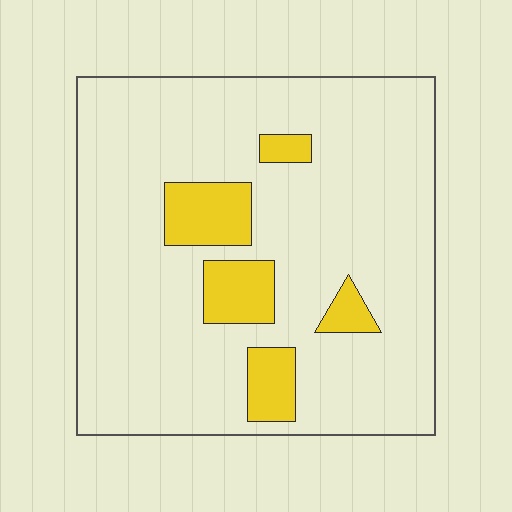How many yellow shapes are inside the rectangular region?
5.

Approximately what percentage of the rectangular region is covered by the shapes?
Approximately 15%.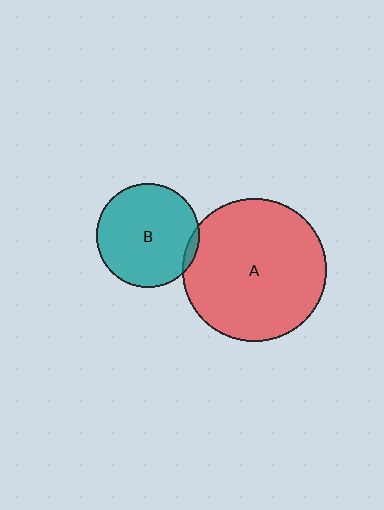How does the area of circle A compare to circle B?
Approximately 1.9 times.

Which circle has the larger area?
Circle A (red).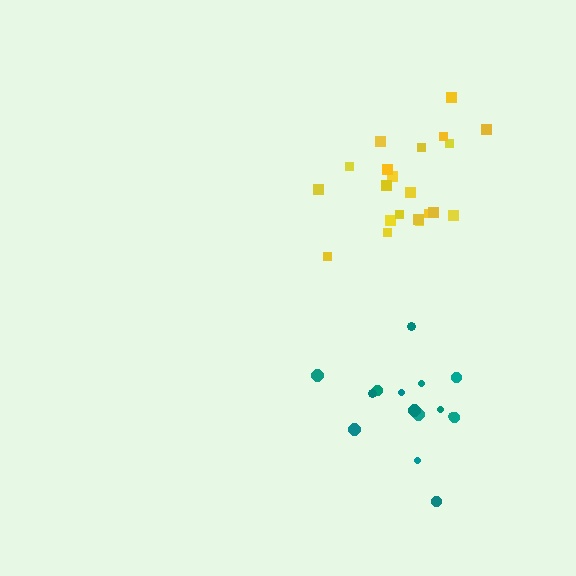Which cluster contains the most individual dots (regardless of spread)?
Yellow (21).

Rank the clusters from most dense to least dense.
yellow, teal.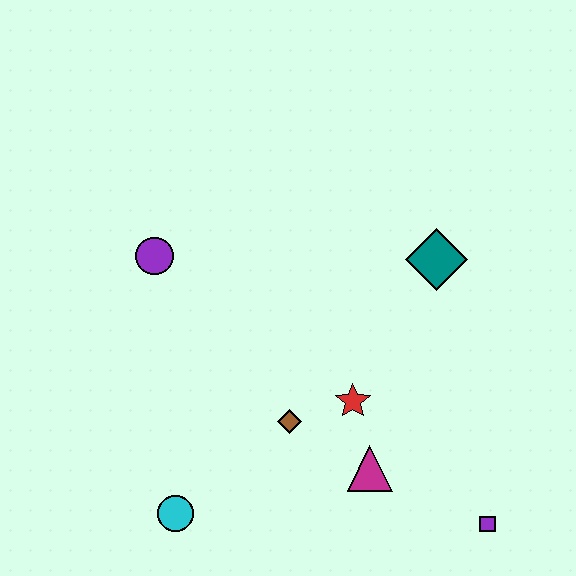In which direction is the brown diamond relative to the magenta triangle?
The brown diamond is to the left of the magenta triangle.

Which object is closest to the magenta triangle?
The red star is closest to the magenta triangle.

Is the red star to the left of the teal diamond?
Yes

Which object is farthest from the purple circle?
The purple square is farthest from the purple circle.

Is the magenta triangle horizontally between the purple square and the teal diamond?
No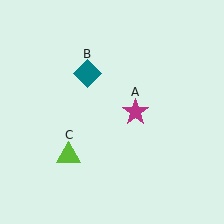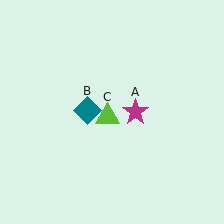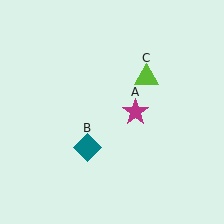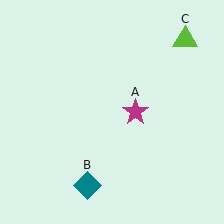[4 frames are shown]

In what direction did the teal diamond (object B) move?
The teal diamond (object B) moved down.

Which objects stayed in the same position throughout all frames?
Magenta star (object A) remained stationary.